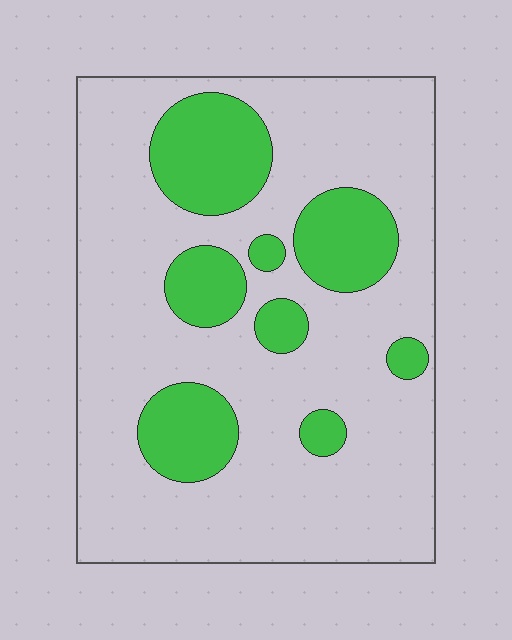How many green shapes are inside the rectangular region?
8.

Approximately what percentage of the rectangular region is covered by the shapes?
Approximately 25%.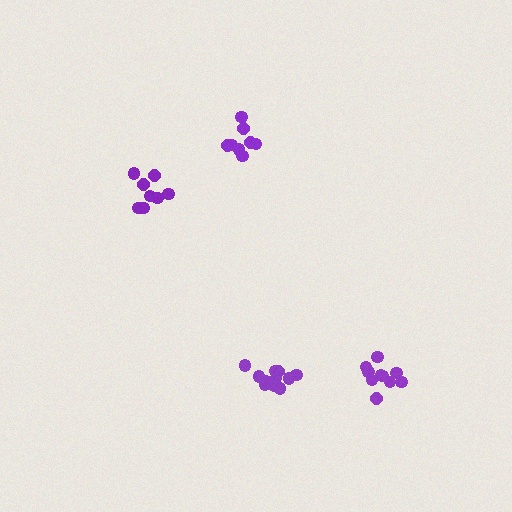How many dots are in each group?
Group 1: 11 dots, Group 2: 10 dots, Group 3: 8 dots, Group 4: 8 dots (37 total).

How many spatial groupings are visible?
There are 4 spatial groupings.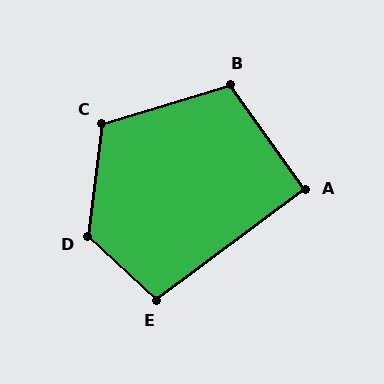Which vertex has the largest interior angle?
D, at approximately 126 degrees.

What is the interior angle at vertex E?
Approximately 101 degrees (obtuse).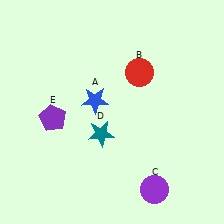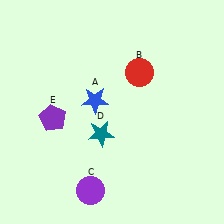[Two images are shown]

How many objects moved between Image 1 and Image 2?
1 object moved between the two images.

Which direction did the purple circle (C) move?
The purple circle (C) moved left.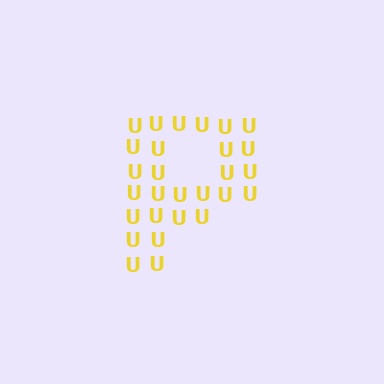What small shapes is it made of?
It is made of small letter U's.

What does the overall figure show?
The overall figure shows the letter P.